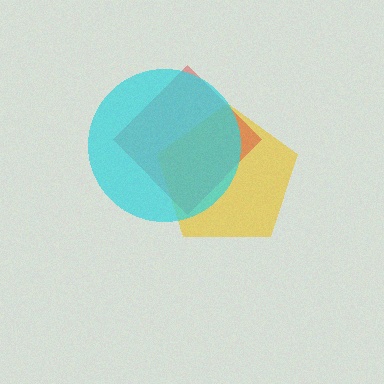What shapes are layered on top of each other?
The layered shapes are: a yellow pentagon, a red diamond, a cyan circle.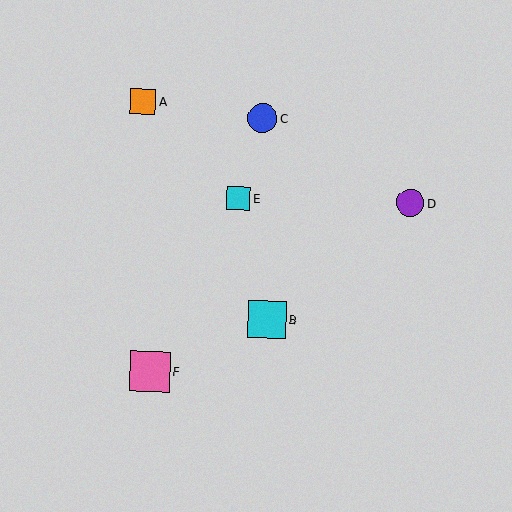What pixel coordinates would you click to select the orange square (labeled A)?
Click at (143, 101) to select the orange square A.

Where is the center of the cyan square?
The center of the cyan square is at (267, 319).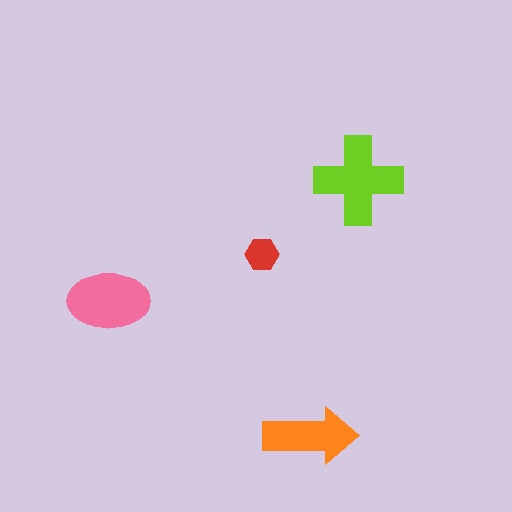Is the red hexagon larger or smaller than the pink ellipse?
Smaller.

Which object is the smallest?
The red hexagon.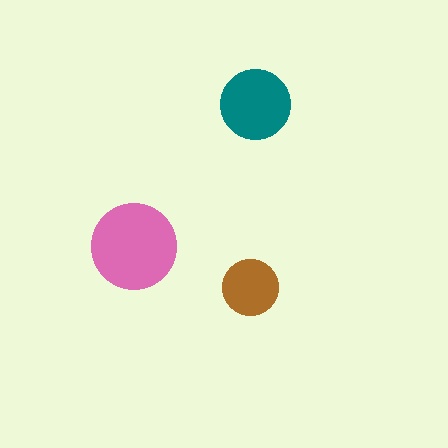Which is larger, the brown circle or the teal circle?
The teal one.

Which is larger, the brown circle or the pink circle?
The pink one.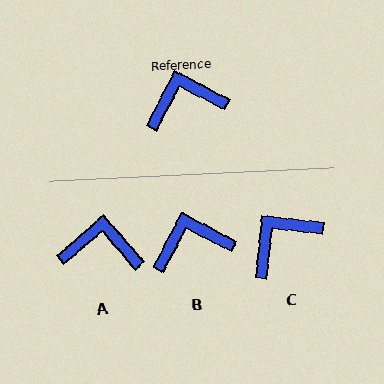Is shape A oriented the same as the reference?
No, it is off by about 22 degrees.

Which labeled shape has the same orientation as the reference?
B.